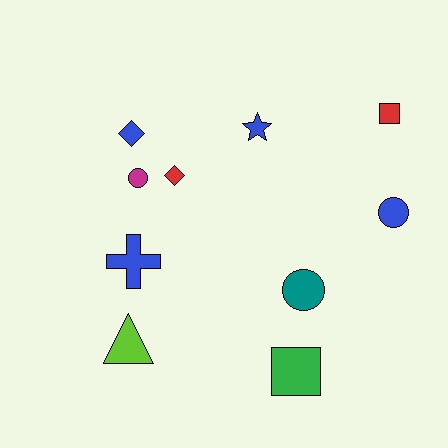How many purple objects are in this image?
There are no purple objects.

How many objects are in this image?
There are 10 objects.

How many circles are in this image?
There are 3 circles.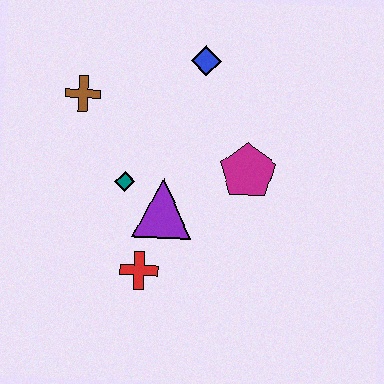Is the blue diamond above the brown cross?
Yes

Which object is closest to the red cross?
The purple triangle is closest to the red cross.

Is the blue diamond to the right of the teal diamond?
Yes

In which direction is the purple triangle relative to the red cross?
The purple triangle is above the red cross.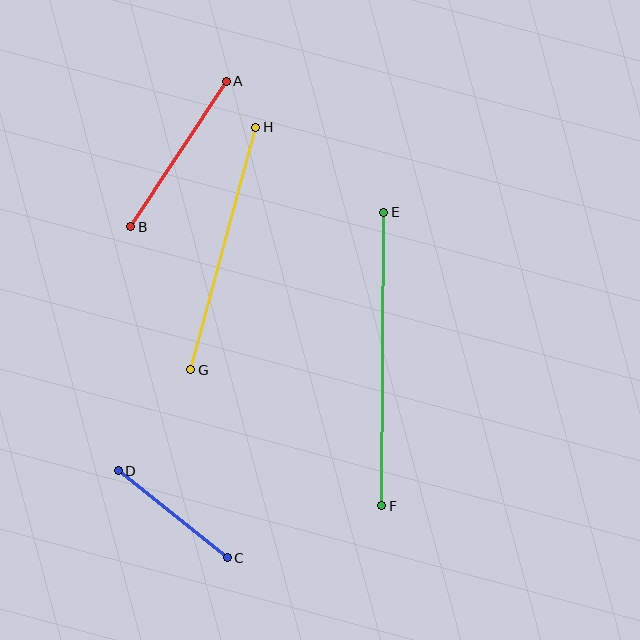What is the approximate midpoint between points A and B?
The midpoint is at approximately (179, 154) pixels.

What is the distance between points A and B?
The distance is approximately 174 pixels.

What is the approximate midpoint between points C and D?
The midpoint is at approximately (173, 514) pixels.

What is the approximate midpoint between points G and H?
The midpoint is at approximately (223, 248) pixels.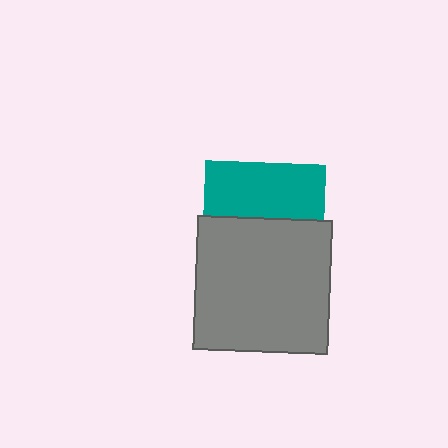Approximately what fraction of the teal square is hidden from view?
Roughly 55% of the teal square is hidden behind the gray square.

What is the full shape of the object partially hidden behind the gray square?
The partially hidden object is a teal square.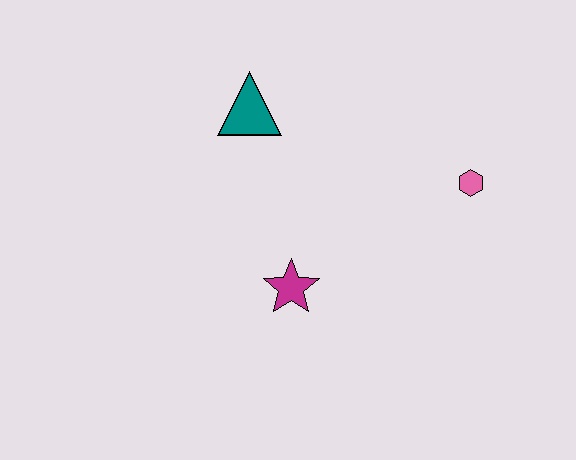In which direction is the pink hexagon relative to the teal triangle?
The pink hexagon is to the right of the teal triangle.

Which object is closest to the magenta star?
The teal triangle is closest to the magenta star.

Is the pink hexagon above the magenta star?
Yes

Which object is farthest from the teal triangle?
The pink hexagon is farthest from the teal triangle.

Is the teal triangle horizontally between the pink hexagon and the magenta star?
No